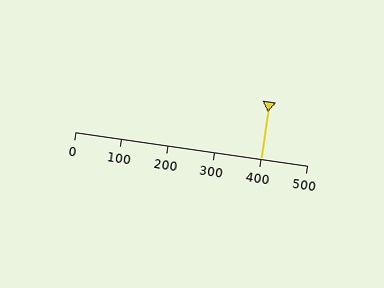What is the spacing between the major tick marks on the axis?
The major ticks are spaced 100 apart.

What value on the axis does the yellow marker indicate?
The marker indicates approximately 400.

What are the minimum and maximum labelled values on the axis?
The axis runs from 0 to 500.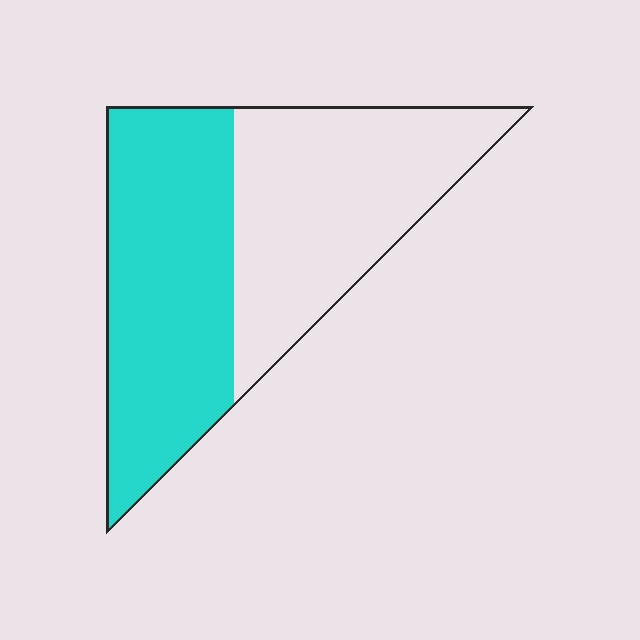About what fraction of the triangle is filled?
About one half (1/2).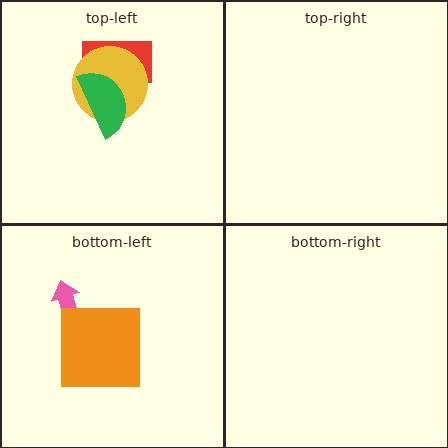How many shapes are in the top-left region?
3.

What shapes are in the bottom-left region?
The pink arrow, the orange square.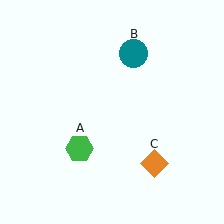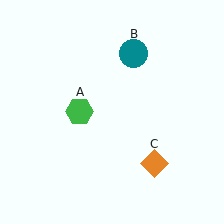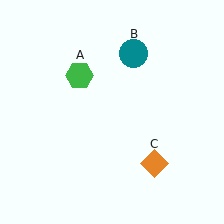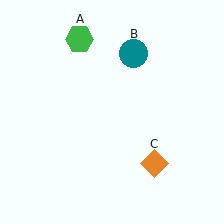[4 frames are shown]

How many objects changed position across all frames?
1 object changed position: green hexagon (object A).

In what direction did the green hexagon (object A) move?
The green hexagon (object A) moved up.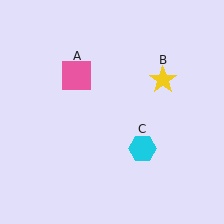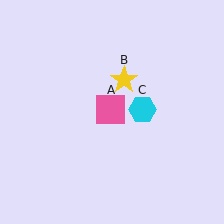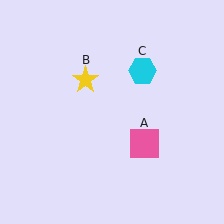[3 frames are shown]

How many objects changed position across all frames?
3 objects changed position: pink square (object A), yellow star (object B), cyan hexagon (object C).